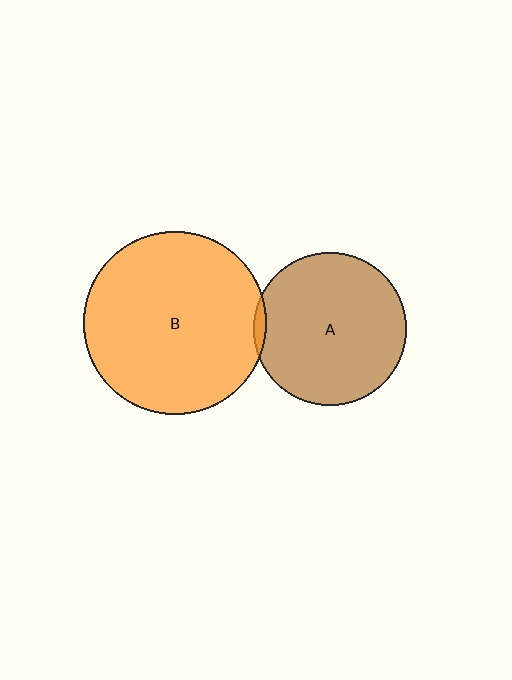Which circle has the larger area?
Circle B (orange).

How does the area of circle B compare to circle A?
Approximately 1.4 times.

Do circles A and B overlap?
Yes.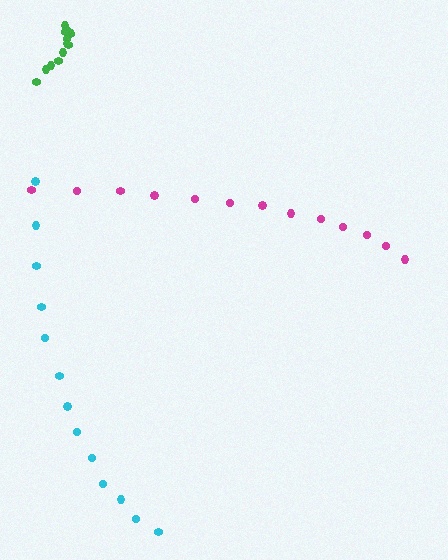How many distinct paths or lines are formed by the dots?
There are 3 distinct paths.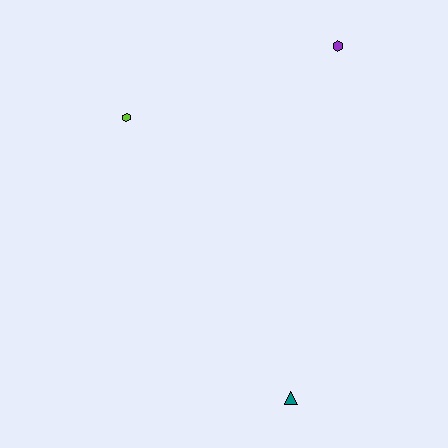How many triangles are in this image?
There is 1 triangle.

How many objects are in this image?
There are 3 objects.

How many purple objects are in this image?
There is 1 purple object.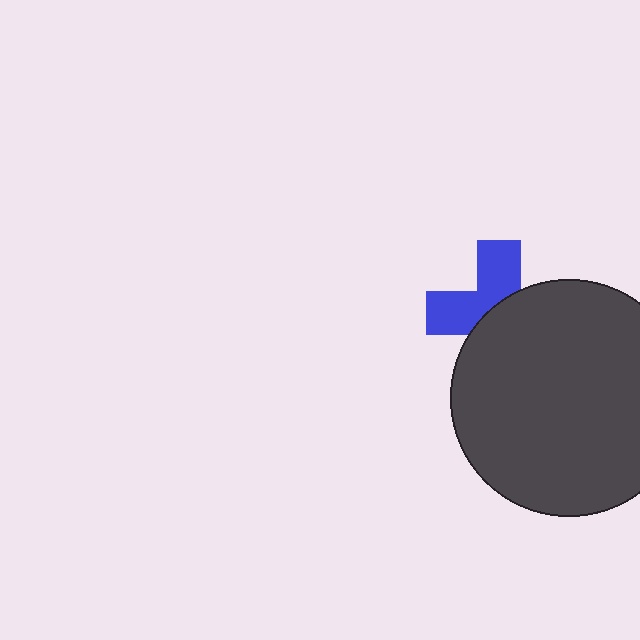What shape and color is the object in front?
The object in front is a dark gray circle.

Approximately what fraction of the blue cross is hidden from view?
Roughly 54% of the blue cross is hidden behind the dark gray circle.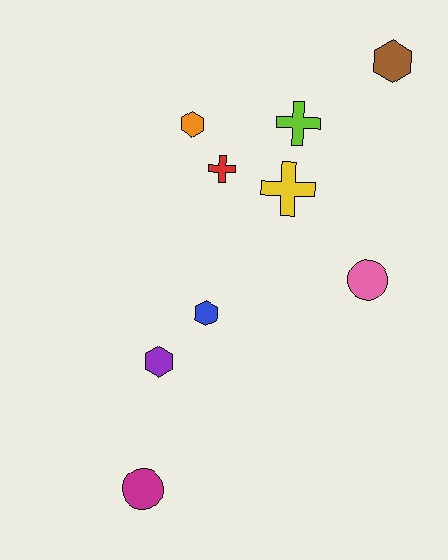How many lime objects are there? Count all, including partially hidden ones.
There is 1 lime object.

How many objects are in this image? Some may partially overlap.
There are 9 objects.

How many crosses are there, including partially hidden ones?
There are 3 crosses.